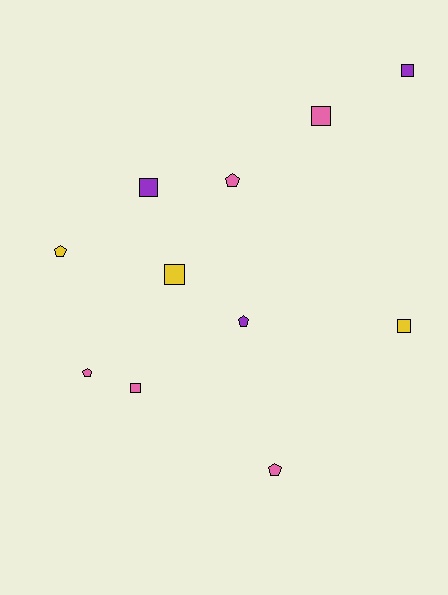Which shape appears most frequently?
Square, with 6 objects.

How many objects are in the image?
There are 11 objects.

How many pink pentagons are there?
There are 3 pink pentagons.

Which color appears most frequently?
Pink, with 5 objects.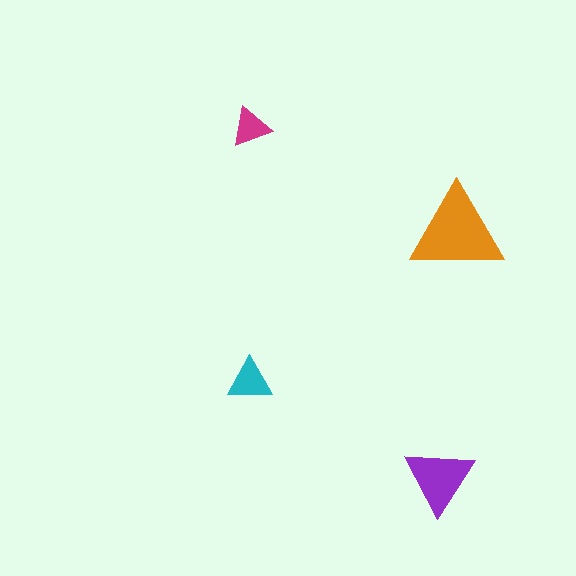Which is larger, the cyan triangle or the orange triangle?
The orange one.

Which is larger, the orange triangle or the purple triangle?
The orange one.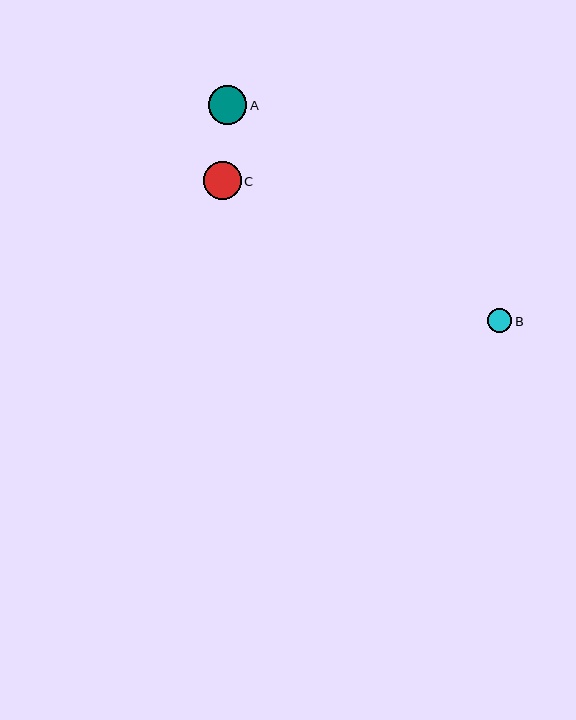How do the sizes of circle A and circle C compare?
Circle A and circle C are approximately the same size.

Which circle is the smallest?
Circle B is the smallest with a size of approximately 24 pixels.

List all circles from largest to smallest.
From largest to smallest: A, C, B.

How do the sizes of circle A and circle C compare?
Circle A and circle C are approximately the same size.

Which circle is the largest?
Circle A is the largest with a size of approximately 39 pixels.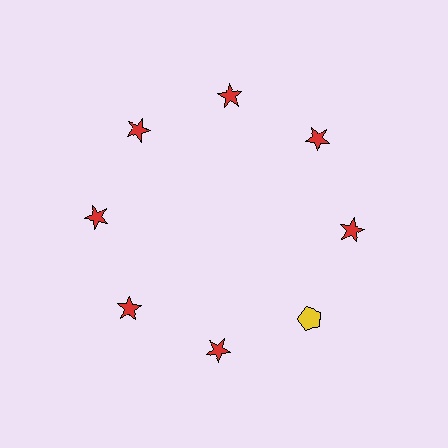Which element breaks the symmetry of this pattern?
The yellow pentagon at roughly the 4 o'clock position breaks the symmetry. All other shapes are red stars.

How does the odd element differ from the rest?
It differs in both color (yellow instead of red) and shape (pentagon instead of star).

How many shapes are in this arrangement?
There are 8 shapes arranged in a ring pattern.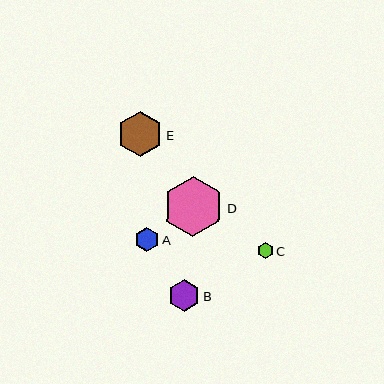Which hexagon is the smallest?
Hexagon C is the smallest with a size of approximately 16 pixels.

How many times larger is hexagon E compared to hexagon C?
Hexagon E is approximately 2.8 times the size of hexagon C.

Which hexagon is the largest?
Hexagon D is the largest with a size of approximately 60 pixels.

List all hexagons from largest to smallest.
From largest to smallest: D, E, B, A, C.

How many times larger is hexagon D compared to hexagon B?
Hexagon D is approximately 1.8 times the size of hexagon B.